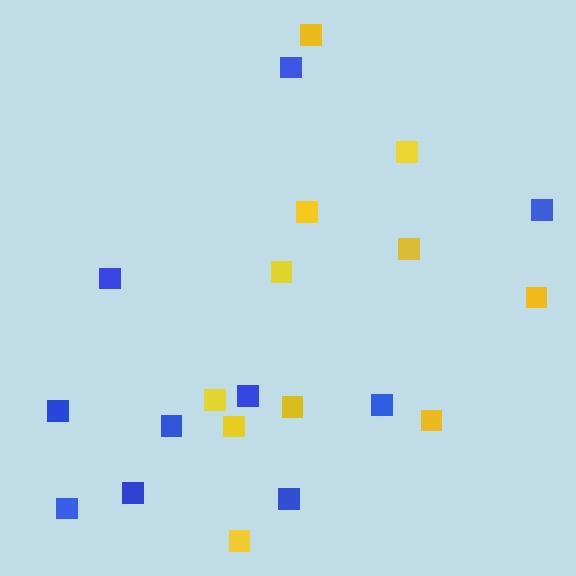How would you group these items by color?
There are 2 groups: one group of yellow squares (11) and one group of blue squares (10).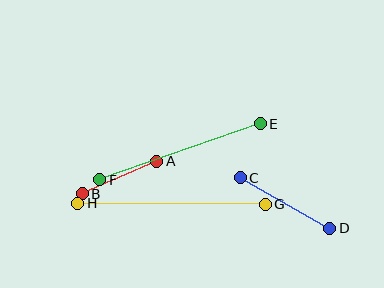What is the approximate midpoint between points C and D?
The midpoint is at approximately (285, 203) pixels.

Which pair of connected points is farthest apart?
Points G and H are farthest apart.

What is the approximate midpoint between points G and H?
The midpoint is at approximately (172, 204) pixels.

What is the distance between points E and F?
The distance is approximately 170 pixels.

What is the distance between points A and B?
The distance is approximately 81 pixels.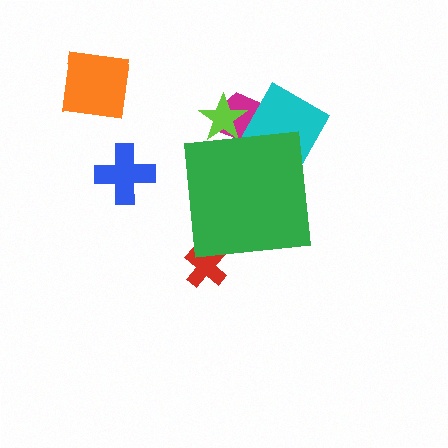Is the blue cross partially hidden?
No, the blue cross is fully visible.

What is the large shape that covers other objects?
A green square.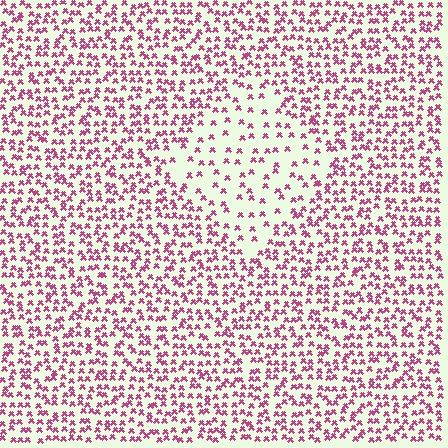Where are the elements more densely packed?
The elements are more densely packed outside the diamond boundary.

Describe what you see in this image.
The image contains small magenta elements arranged at two different densities. A diamond-shaped region is visible where the elements are less densely packed than the surrounding area.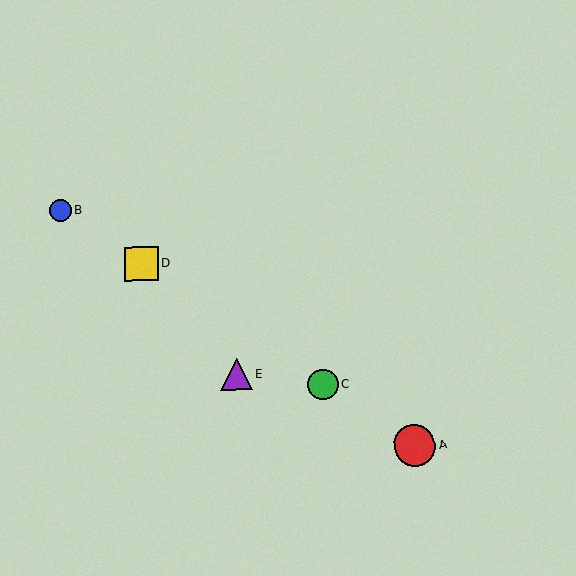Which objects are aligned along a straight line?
Objects A, B, C, D are aligned along a straight line.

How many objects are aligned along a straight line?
4 objects (A, B, C, D) are aligned along a straight line.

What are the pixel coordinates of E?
Object E is at (236, 375).